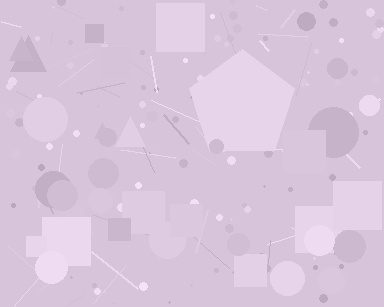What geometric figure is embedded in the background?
A pentagon is embedded in the background.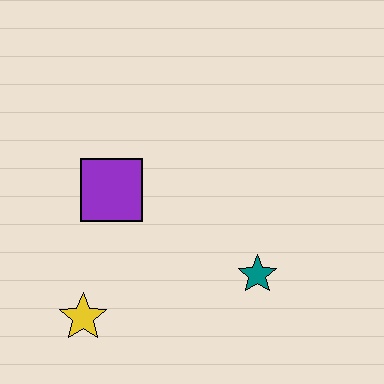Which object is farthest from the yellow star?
The teal star is farthest from the yellow star.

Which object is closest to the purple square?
The yellow star is closest to the purple square.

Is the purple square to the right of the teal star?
No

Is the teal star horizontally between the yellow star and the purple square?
No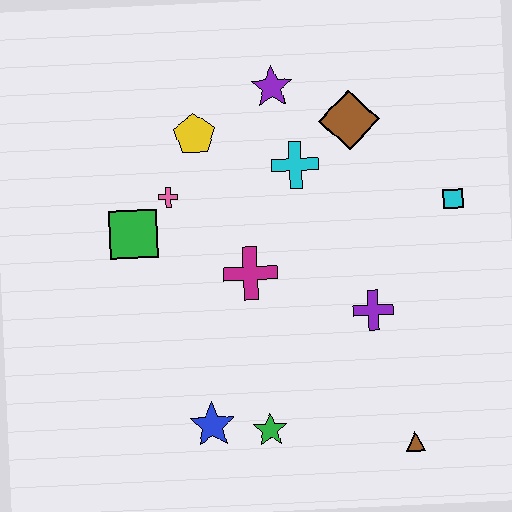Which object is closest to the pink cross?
The green square is closest to the pink cross.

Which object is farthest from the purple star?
The brown triangle is farthest from the purple star.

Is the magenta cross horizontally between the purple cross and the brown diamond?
No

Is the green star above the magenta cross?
No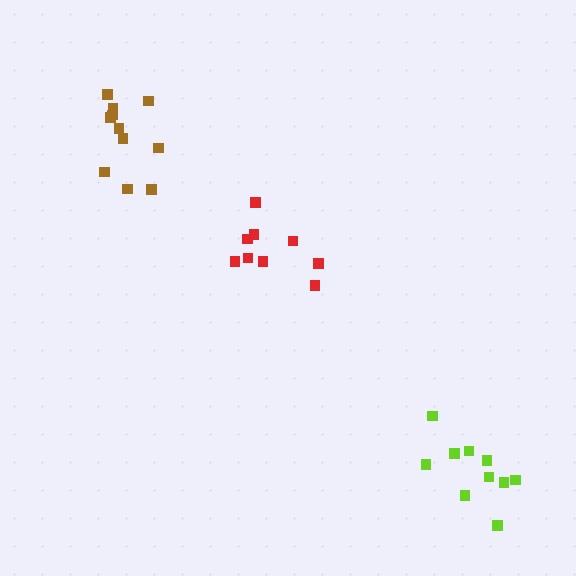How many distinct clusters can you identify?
There are 3 distinct clusters.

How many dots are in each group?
Group 1: 11 dots, Group 2: 10 dots, Group 3: 9 dots (30 total).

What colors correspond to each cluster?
The clusters are colored: brown, lime, red.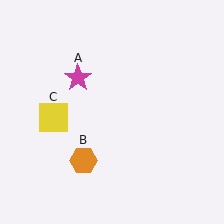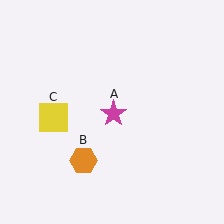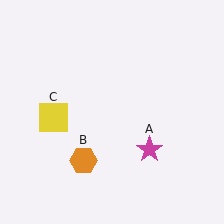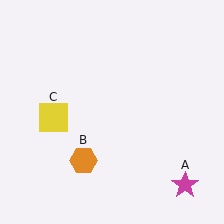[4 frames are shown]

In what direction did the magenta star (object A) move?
The magenta star (object A) moved down and to the right.